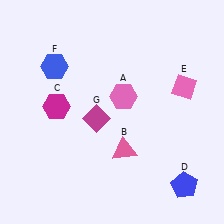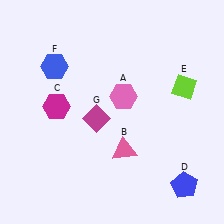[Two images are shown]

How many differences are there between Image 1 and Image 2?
There is 1 difference between the two images.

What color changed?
The diamond (E) changed from pink in Image 1 to lime in Image 2.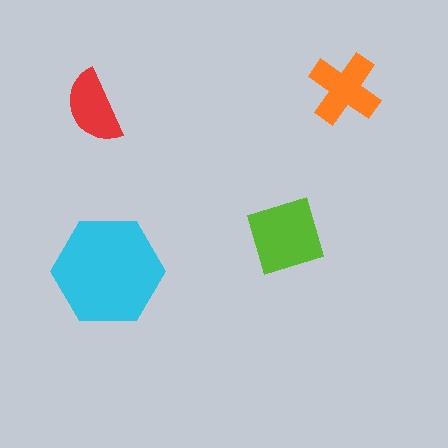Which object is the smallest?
The red semicircle.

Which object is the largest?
The cyan hexagon.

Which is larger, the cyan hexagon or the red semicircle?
The cyan hexagon.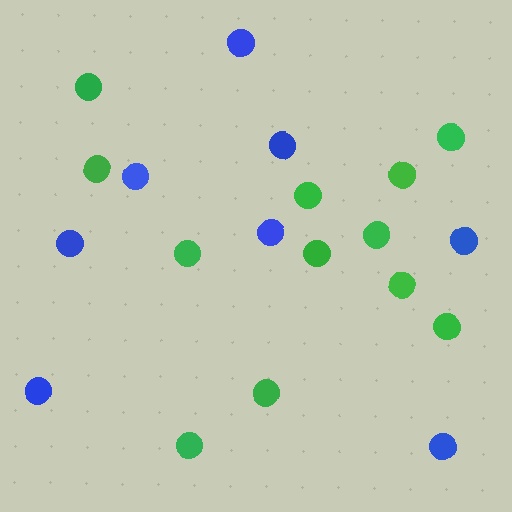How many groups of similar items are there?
There are 2 groups: one group of green circles (12) and one group of blue circles (8).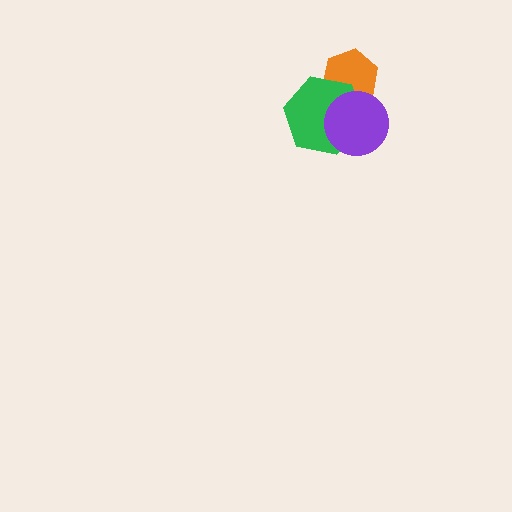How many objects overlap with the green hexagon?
2 objects overlap with the green hexagon.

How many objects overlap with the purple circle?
2 objects overlap with the purple circle.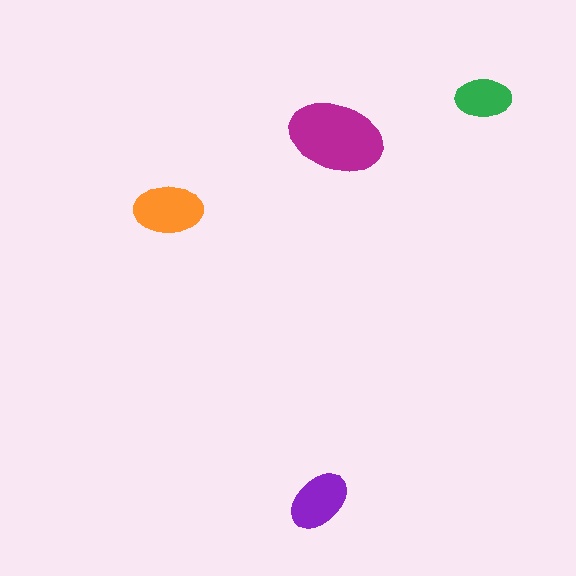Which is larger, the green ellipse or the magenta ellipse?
The magenta one.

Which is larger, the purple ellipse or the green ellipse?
The purple one.